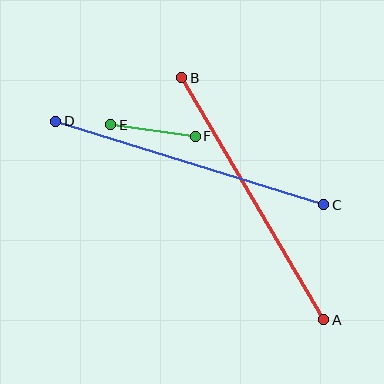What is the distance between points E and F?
The distance is approximately 85 pixels.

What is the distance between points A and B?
The distance is approximately 281 pixels.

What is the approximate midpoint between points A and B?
The midpoint is at approximately (253, 199) pixels.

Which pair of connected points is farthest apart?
Points C and D are farthest apart.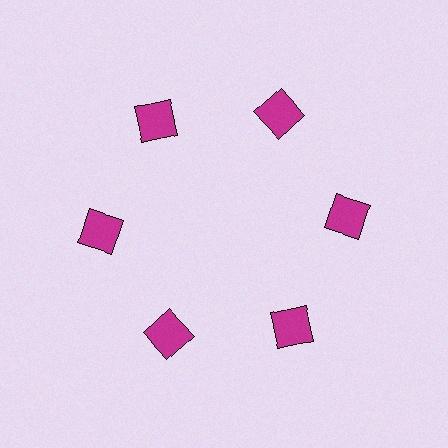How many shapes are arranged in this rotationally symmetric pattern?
There are 6 shapes, arranged in 6 groups of 1.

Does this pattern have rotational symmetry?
Yes, this pattern has 6-fold rotational symmetry. It looks the same after rotating 60 degrees around the center.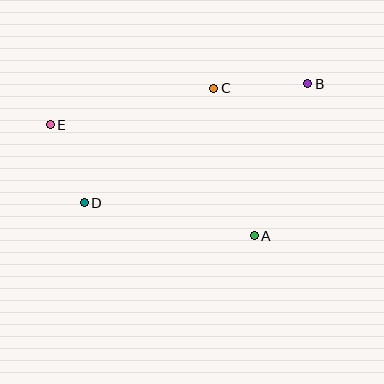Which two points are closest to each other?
Points D and E are closest to each other.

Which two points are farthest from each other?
Points B and E are farthest from each other.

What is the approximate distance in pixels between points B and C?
The distance between B and C is approximately 94 pixels.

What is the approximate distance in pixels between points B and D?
The distance between B and D is approximately 253 pixels.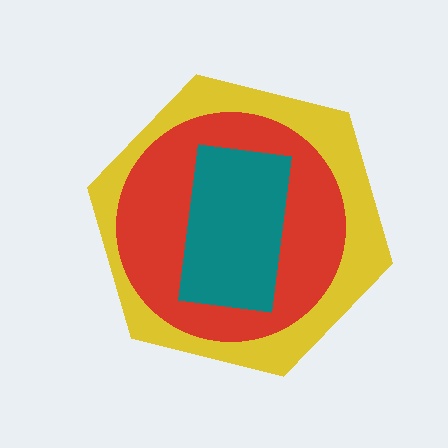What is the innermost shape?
The teal rectangle.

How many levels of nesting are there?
3.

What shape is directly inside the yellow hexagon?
The red circle.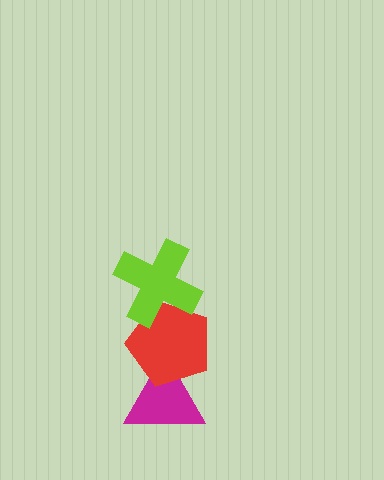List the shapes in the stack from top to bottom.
From top to bottom: the lime cross, the red pentagon, the magenta triangle.